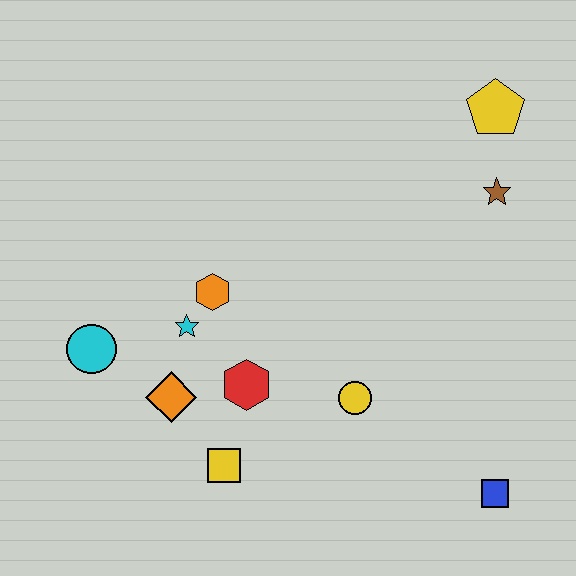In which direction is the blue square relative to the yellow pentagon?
The blue square is below the yellow pentagon.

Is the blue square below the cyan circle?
Yes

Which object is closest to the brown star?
The yellow pentagon is closest to the brown star.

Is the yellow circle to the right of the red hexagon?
Yes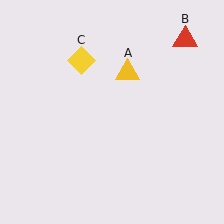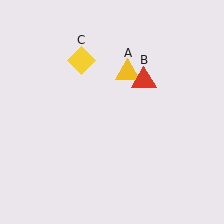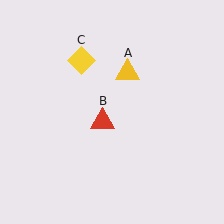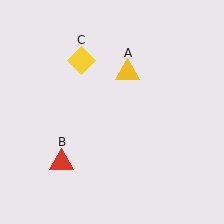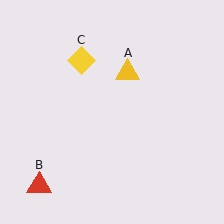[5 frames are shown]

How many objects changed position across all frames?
1 object changed position: red triangle (object B).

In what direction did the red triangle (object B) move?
The red triangle (object B) moved down and to the left.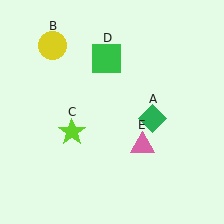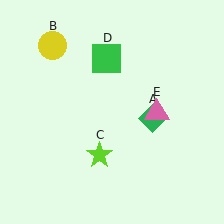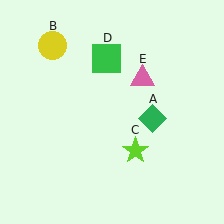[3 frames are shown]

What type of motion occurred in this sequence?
The lime star (object C), pink triangle (object E) rotated counterclockwise around the center of the scene.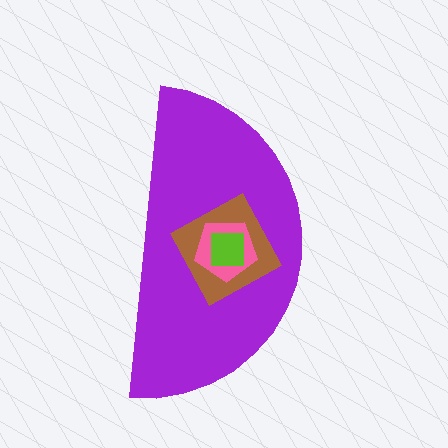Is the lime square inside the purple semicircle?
Yes.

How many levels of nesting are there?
4.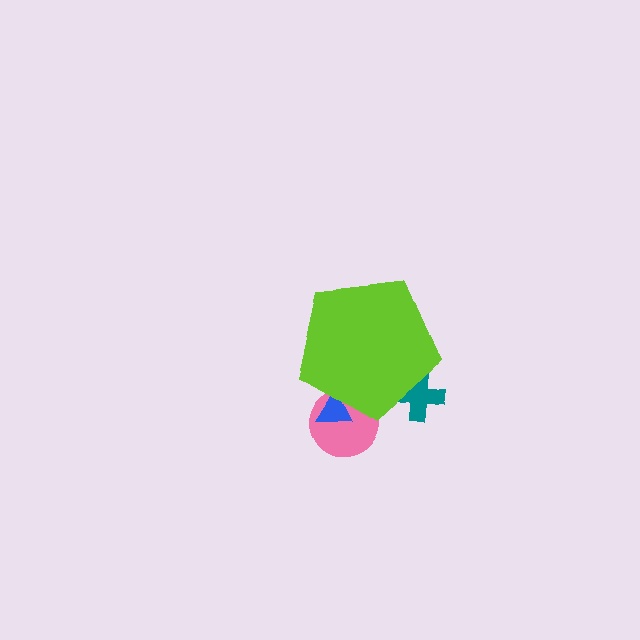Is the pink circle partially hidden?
Yes, the pink circle is partially hidden behind the lime pentagon.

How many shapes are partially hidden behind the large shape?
3 shapes are partially hidden.